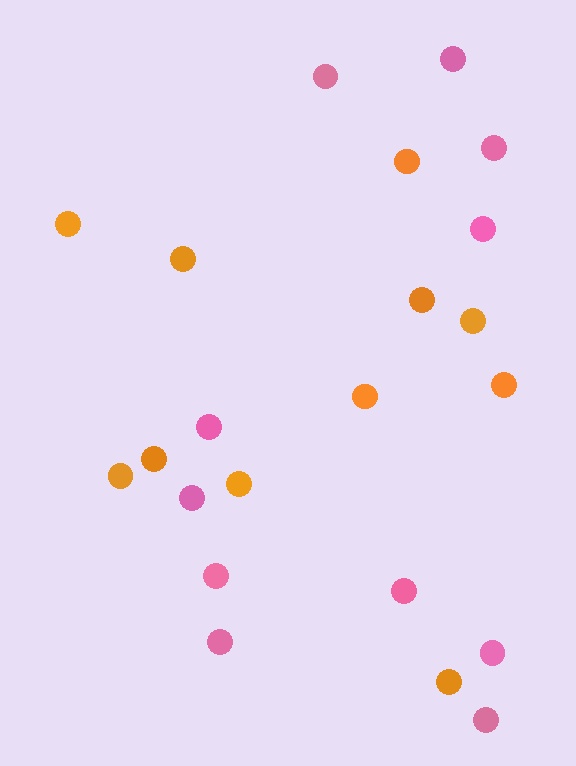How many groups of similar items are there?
There are 2 groups: one group of orange circles (11) and one group of pink circles (11).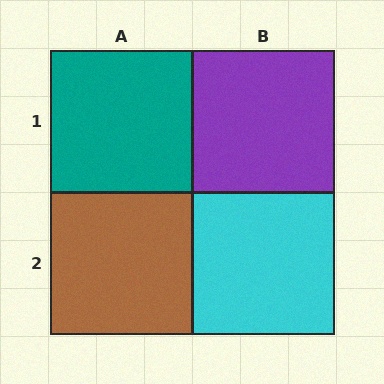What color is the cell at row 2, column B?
Cyan.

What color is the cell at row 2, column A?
Brown.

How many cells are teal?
1 cell is teal.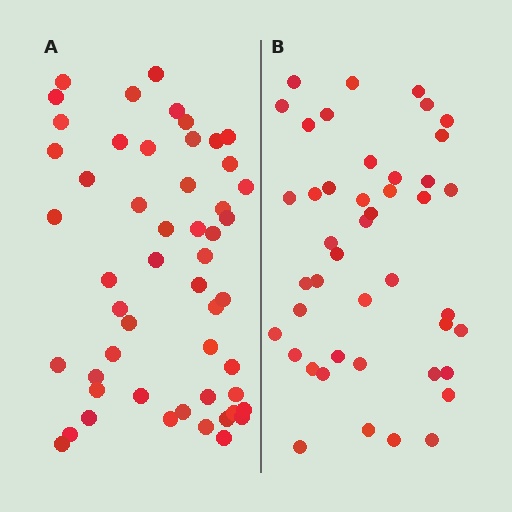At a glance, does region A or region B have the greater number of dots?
Region A (the left region) has more dots.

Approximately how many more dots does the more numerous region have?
Region A has roughly 8 or so more dots than region B.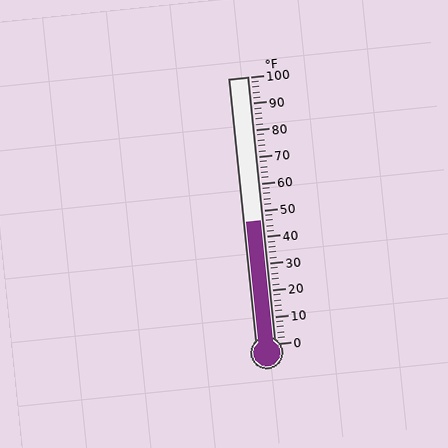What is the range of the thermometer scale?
The thermometer scale ranges from 0°F to 100°F.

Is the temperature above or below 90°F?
The temperature is below 90°F.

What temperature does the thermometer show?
The thermometer shows approximately 46°F.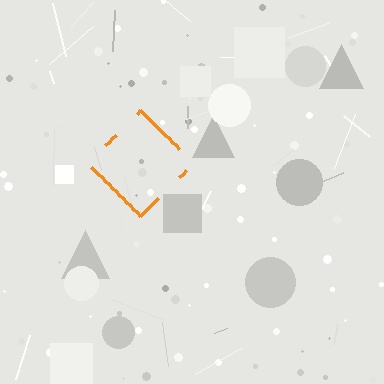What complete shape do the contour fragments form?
The contour fragments form a diamond.